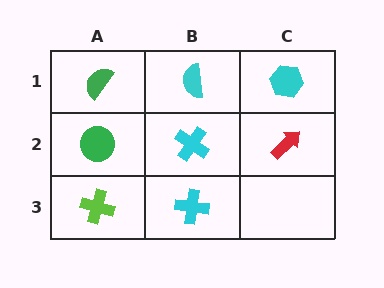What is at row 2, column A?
A green circle.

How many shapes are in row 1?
3 shapes.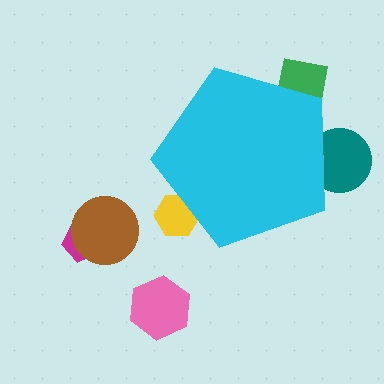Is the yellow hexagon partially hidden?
Yes, the yellow hexagon is partially hidden behind the cyan pentagon.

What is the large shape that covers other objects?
A cyan pentagon.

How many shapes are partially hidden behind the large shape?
3 shapes are partially hidden.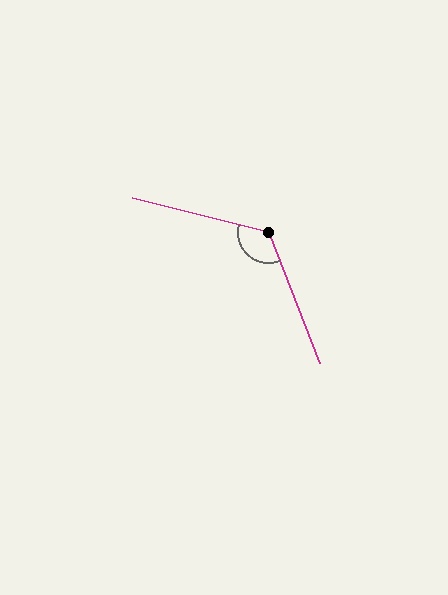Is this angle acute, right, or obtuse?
It is obtuse.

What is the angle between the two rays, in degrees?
Approximately 126 degrees.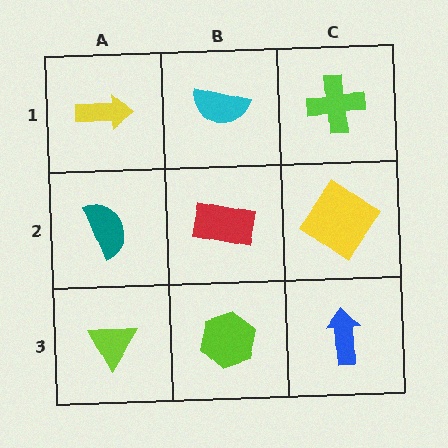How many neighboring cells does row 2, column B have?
4.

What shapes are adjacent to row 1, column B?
A red rectangle (row 2, column B), a yellow arrow (row 1, column A), a lime cross (row 1, column C).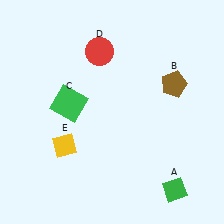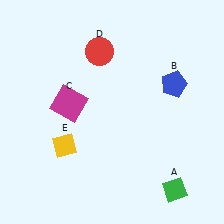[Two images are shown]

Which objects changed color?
B changed from brown to blue. C changed from green to magenta.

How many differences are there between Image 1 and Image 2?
There are 2 differences between the two images.